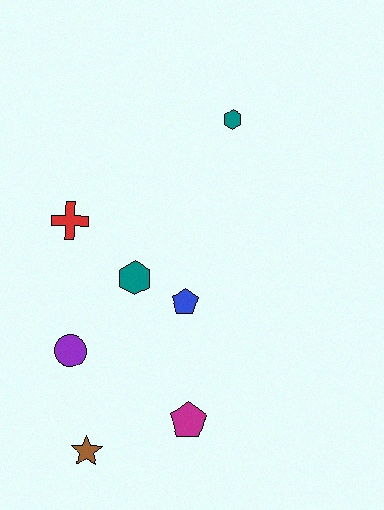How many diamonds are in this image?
There are no diamonds.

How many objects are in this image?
There are 7 objects.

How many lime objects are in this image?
There are no lime objects.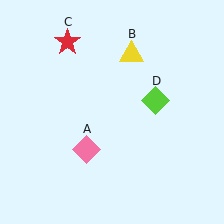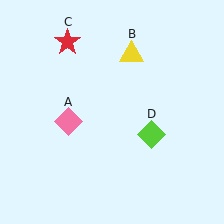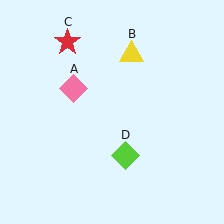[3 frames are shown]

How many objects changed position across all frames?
2 objects changed position: pink diamond (object A), lime diamond (object D).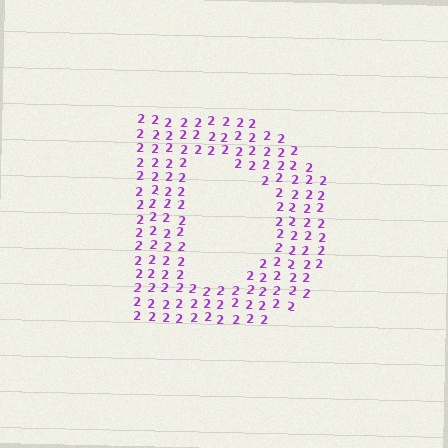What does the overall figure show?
The overall figure shows the letter D.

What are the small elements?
The small elements are digit 2's.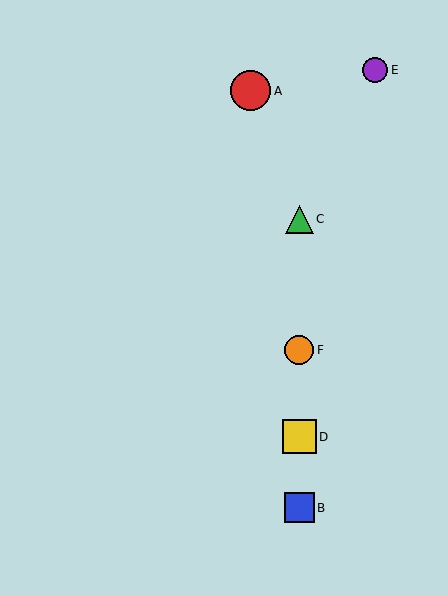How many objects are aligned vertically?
4 objects (B, C, D, F) are aligned vertically.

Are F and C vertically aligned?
Yes, both are at x≈299.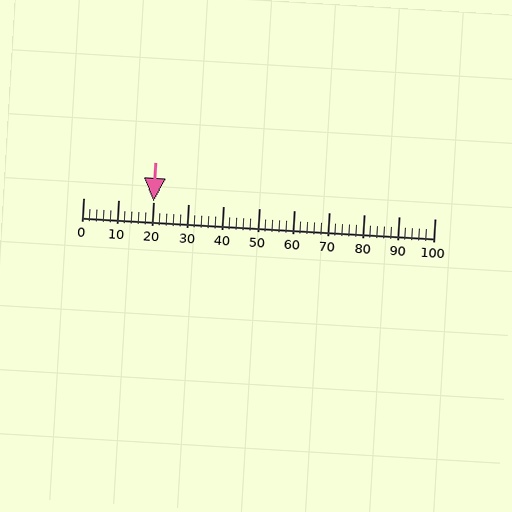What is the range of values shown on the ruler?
The ruler shows values from 0 to 100.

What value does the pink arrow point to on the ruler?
The pink arrow points to approximately 20.